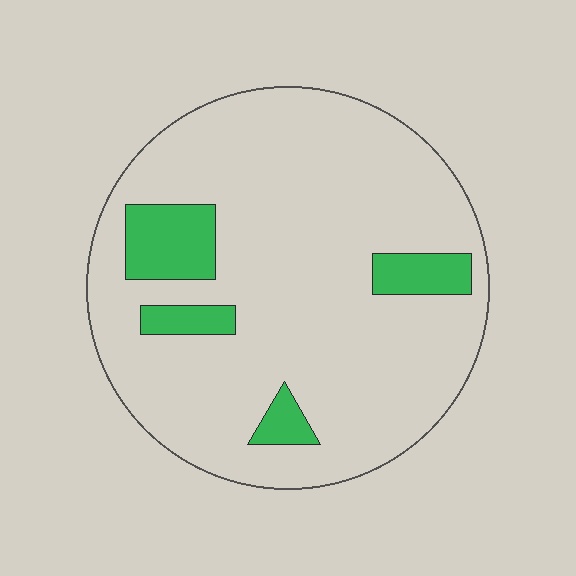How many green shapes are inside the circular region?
4.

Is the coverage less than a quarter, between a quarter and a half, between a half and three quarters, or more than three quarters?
Less than a quarter.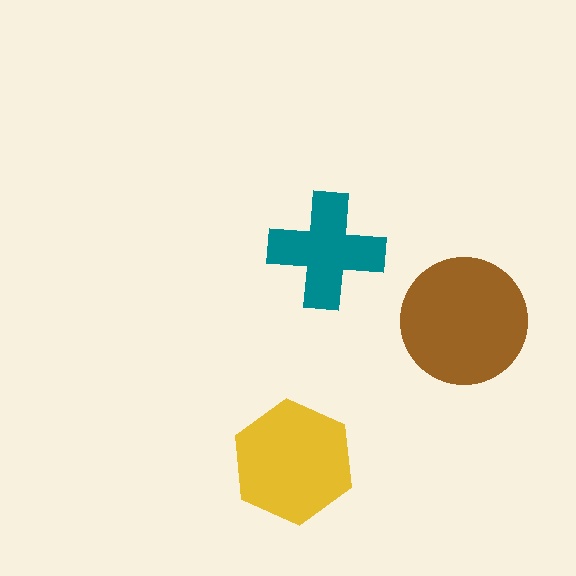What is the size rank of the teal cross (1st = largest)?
3rd.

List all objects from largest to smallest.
The brown circle, the yellow hexagon, the teal cross.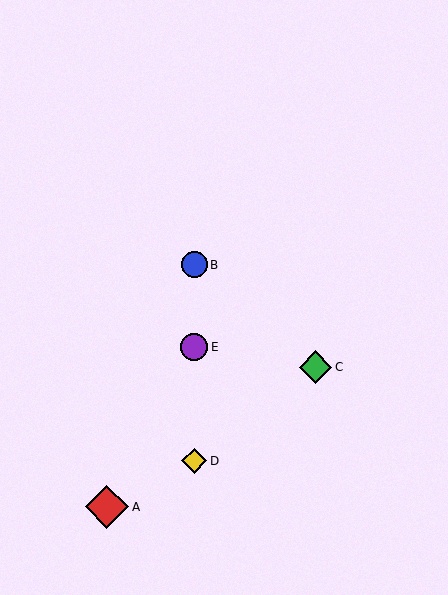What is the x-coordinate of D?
Object D is at x≈194.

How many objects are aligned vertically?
3 objects (B, D, E) are aligned vertically.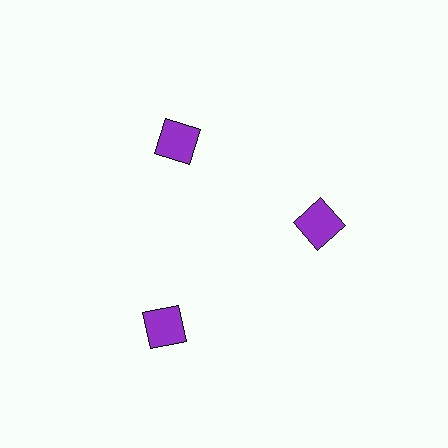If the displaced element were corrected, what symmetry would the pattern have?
It would have 3-fold rotational symmetry — the pattern would map onto itself every 120 degrees.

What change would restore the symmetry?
The symmetry would be restored by moving it inward, back onto the ring so that all 3 squares sit at equal angles and equal distance from the center.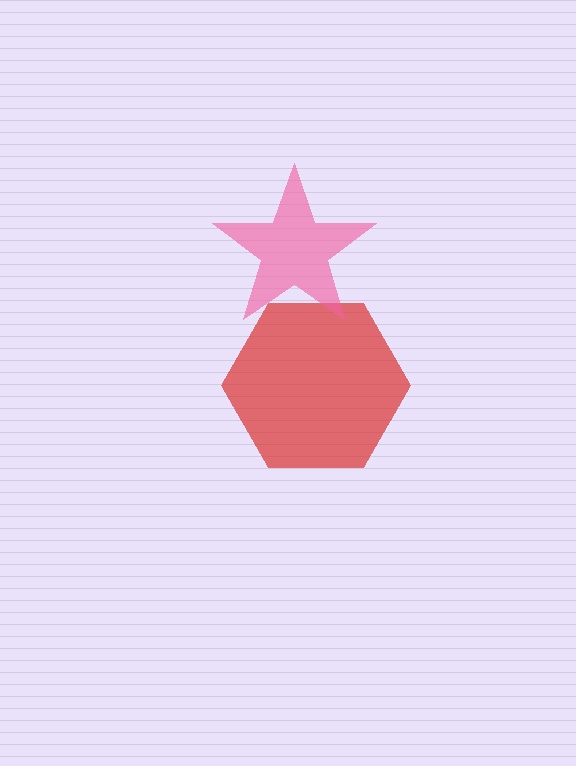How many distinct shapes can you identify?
There are 2 distinct shapes: a red hexagon, a pink star.